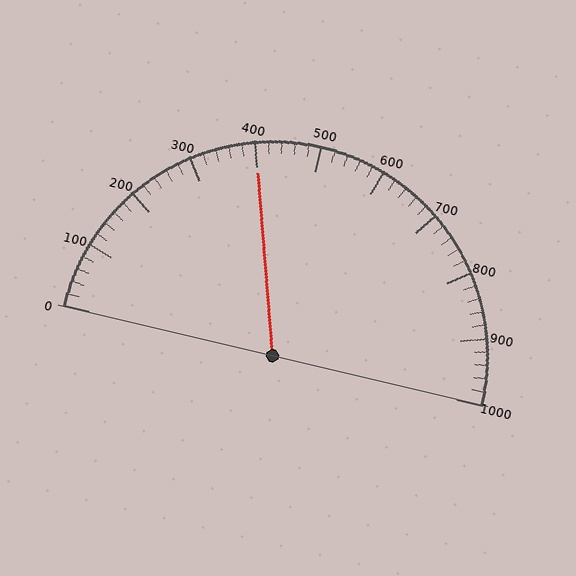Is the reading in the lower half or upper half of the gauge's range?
The reading is in the lower half of the range (0 to 1000).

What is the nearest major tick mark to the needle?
The nearest major tick mark is 400.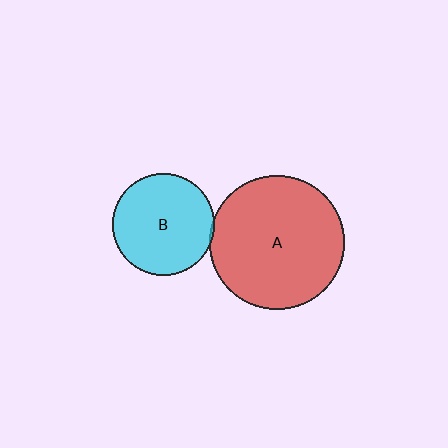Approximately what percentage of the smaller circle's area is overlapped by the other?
Approximately 5%.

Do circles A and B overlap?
Yes.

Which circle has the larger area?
Circle A (red).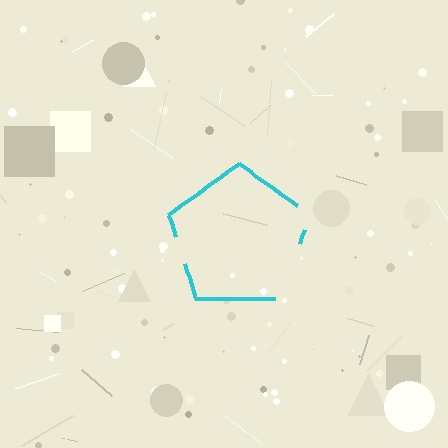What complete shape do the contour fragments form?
The contour fragments form a pentagon.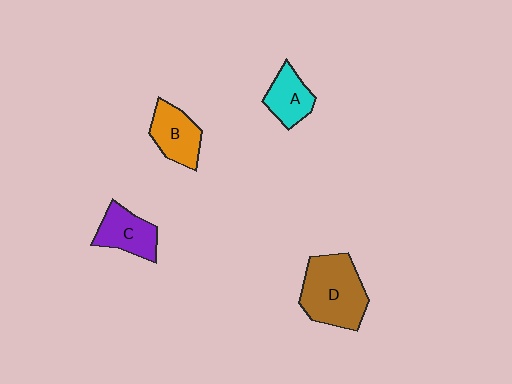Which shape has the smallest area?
Shape A (cyan).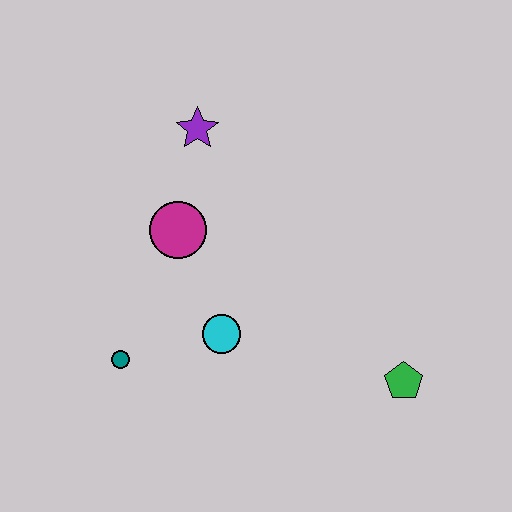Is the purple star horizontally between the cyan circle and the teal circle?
Yes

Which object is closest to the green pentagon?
The cyan circle is closest to the green pentagon.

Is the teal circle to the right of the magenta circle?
No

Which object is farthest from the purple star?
The green pentagon is farthest from the purple star.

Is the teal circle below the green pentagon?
No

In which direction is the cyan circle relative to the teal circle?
The cyan circle is to the right of the teal circle.